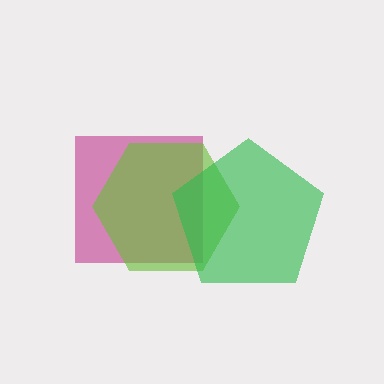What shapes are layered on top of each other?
The layered shapes are: a magenta square, a lime hexagon, a green pentagon.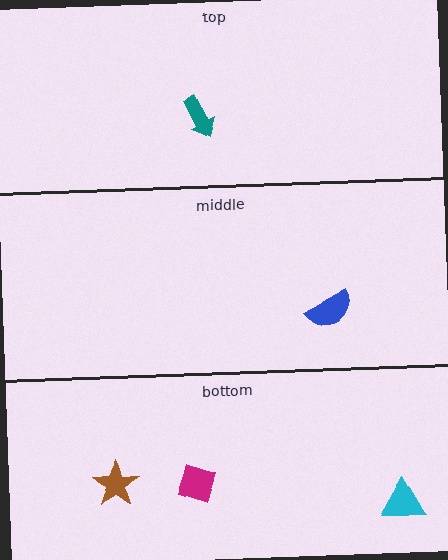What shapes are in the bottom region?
The brown star, the magenta diamond, the cyan triangle.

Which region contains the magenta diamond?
The bottom region.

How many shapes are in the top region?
1.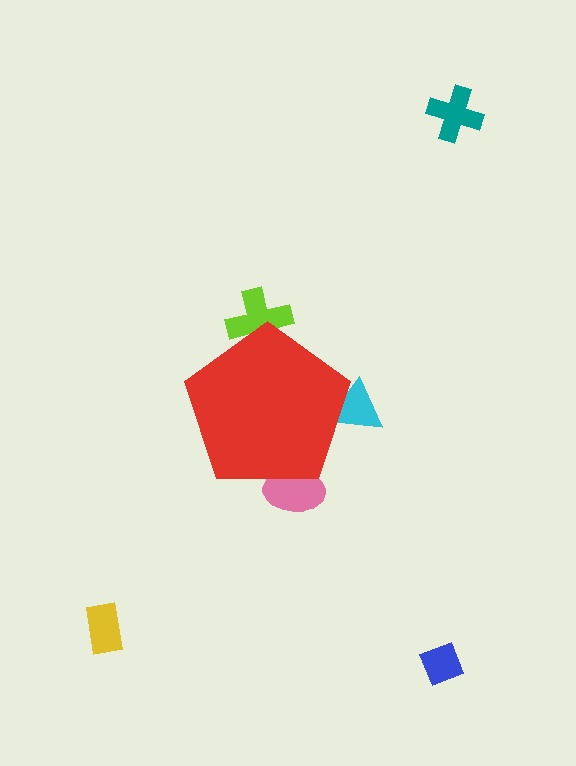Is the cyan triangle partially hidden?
Yes, the cyan triangle is partially hidden behind the red pentagon.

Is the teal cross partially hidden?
No, the teal cross is fully visible.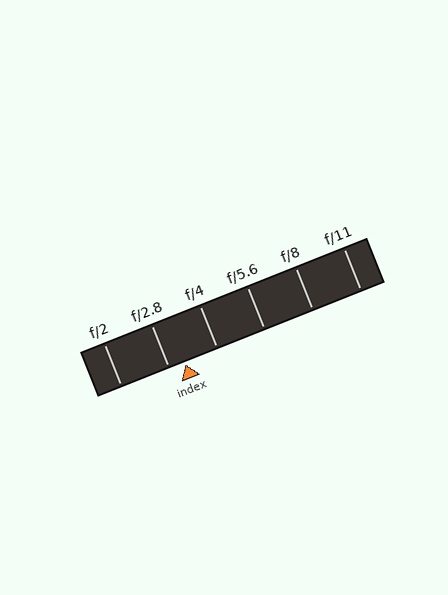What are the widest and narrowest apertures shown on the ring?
The widest aperture shown is f/2 and the narrowest is f/11.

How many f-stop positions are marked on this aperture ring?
There are 6 f-stop positions marked.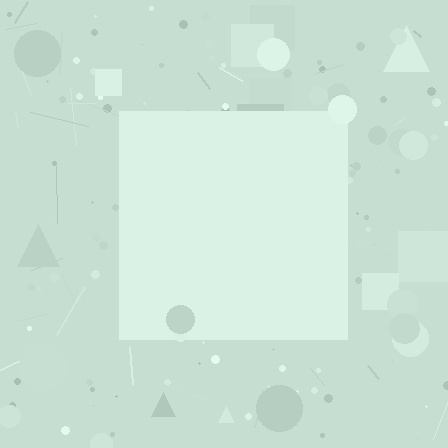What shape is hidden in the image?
A square is hidden in the image.